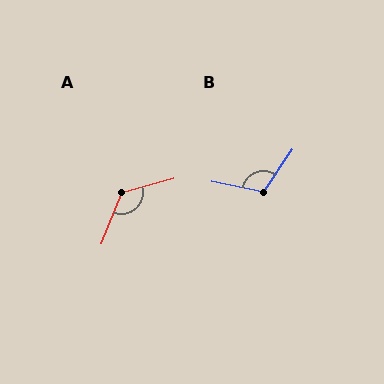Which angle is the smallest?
B, at approximately 112 degrees.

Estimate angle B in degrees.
Approximately 112 degrees.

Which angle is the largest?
A, at approximately 127 degrees.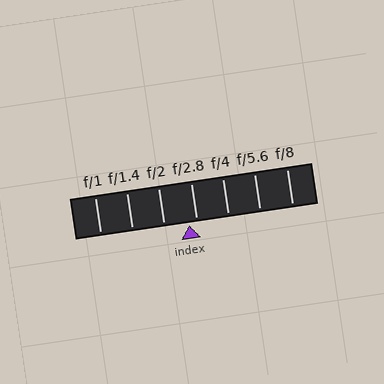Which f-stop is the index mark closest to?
The index mark is closest to f/2.8.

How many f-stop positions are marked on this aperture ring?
There are 7 f-stop positions marked.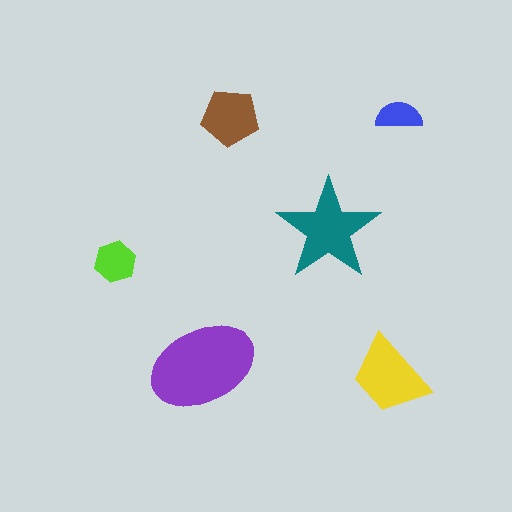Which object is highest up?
The blue semicircle is topmost.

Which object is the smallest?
The blue semicircle.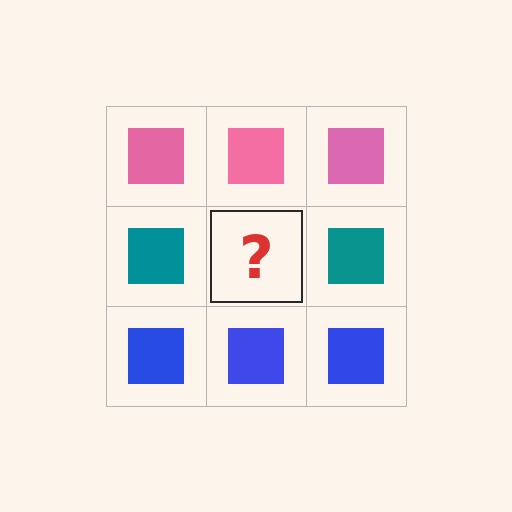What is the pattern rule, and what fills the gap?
The rule is that each row has a consistent color. The gap should be filled with a teal square.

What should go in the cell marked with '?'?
The missing cell should contain a teal square.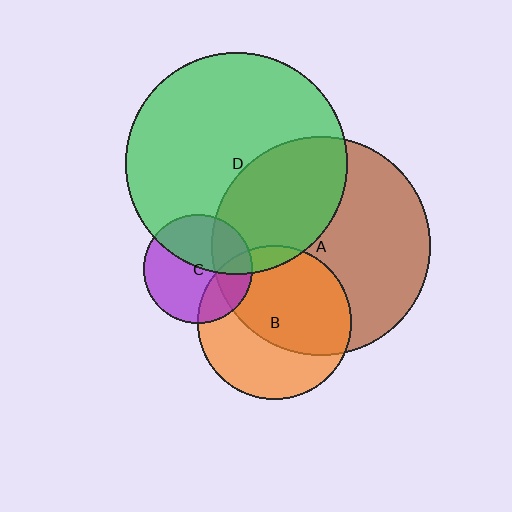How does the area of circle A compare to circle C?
Approximately 4.1 times.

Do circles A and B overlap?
Yes.